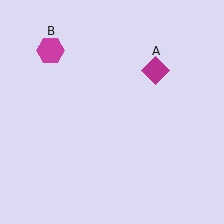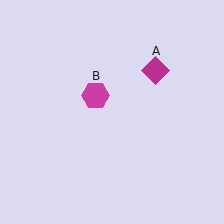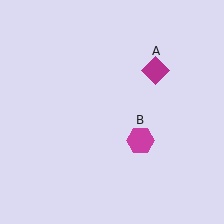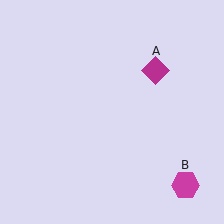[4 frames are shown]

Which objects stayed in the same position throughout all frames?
Magenta diamond (object A) remained stationary.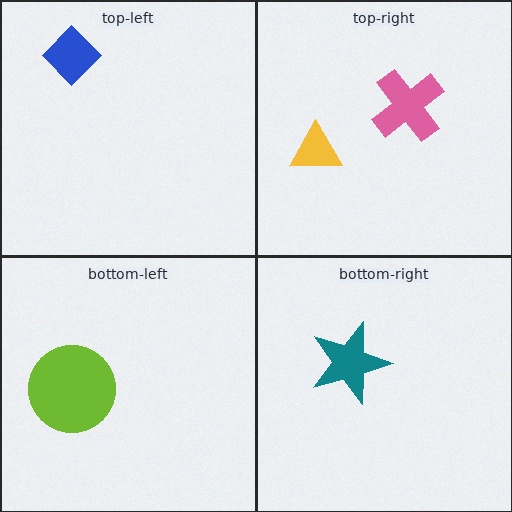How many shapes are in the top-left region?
1.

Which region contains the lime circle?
The bottom-left region.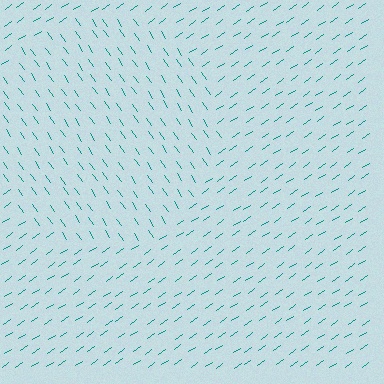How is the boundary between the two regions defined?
The boundary is defined purely by a change in line orientation (approximately 90 degrees difference). All lines are the same color and thickness.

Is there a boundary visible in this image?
Yes, there is a texture boundary formed by a change in line orientation.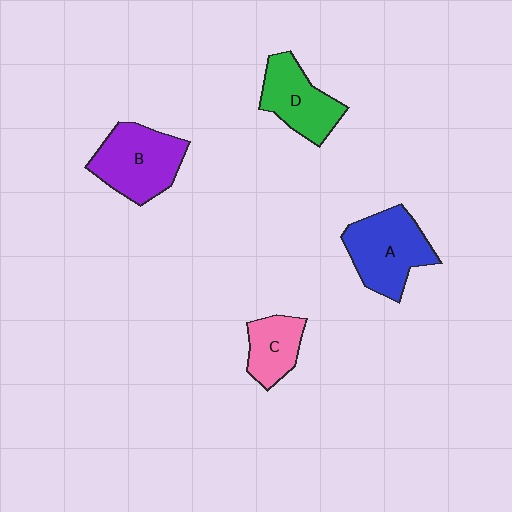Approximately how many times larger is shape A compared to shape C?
Approximately 1.7 times.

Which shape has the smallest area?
Shape C (pink).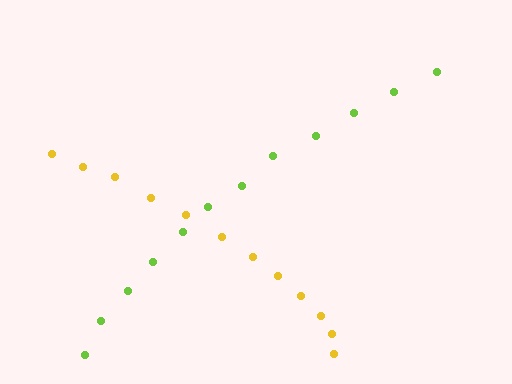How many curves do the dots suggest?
There are 2 distinct paths.